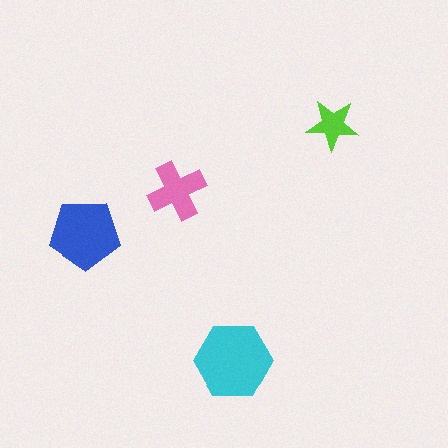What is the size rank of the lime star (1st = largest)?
4th.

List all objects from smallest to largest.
The lime star, the pink cross, the blue pentagon, the cyan hexagon.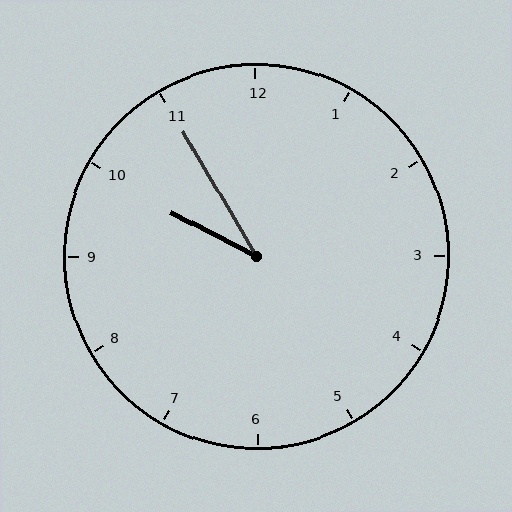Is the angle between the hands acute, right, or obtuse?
It is acute.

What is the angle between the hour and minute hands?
Approximately 32 degrees.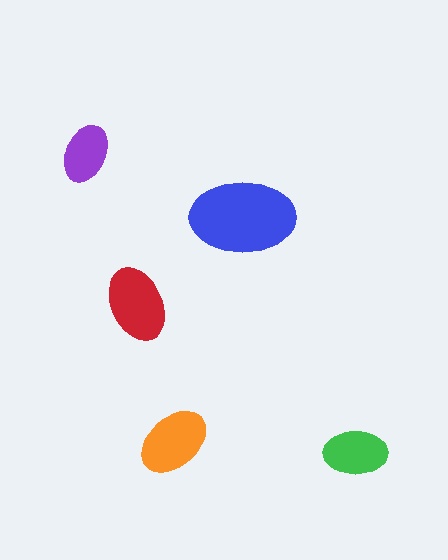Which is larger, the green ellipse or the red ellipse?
The red one.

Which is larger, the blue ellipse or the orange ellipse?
The blue one.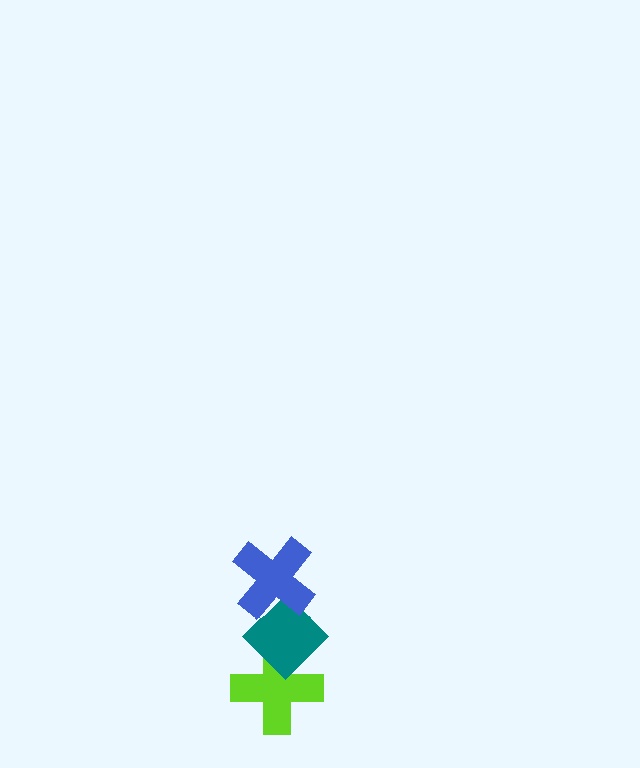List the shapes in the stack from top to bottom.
From top to bottom: the blue cross, the teal diamond, the lime cross.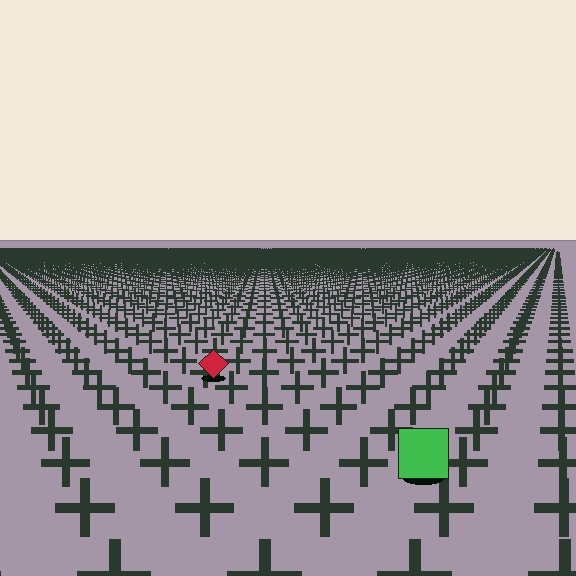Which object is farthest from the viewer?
The red diamond is farthest from the viewer. It appears smaller and the ground texture around it is denser.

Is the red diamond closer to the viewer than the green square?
No. The green square is closer — you can tell from the texture gradient: the ground texture is coarser near it.